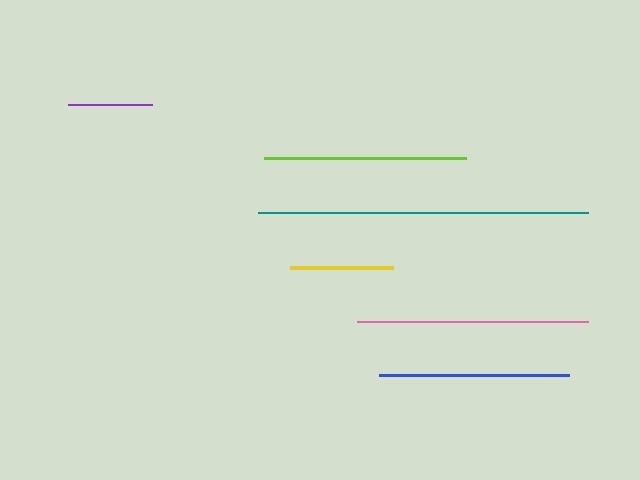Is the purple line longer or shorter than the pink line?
The pink line is longer than the purple line.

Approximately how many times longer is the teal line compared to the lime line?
The teal line is approximately 1.6 times the length of the lime line.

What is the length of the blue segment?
The blue segment is approximately 190 pixels long.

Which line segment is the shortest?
The purple line is the shortest at approximately 85 pixels.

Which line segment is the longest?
The teal line is the longest at approximately 330 pixels.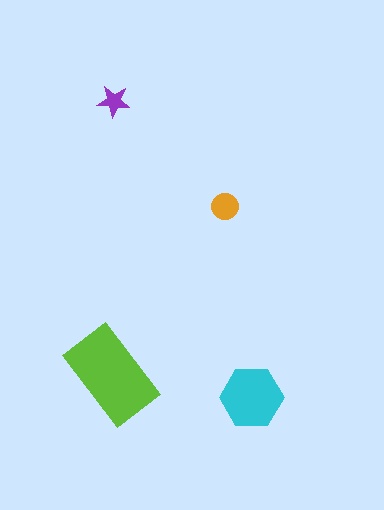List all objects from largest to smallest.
The lime rectangle, the cyan hexagon, the orange circle, the purple star.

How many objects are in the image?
There are 4 objects in the image.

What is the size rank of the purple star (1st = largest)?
4th.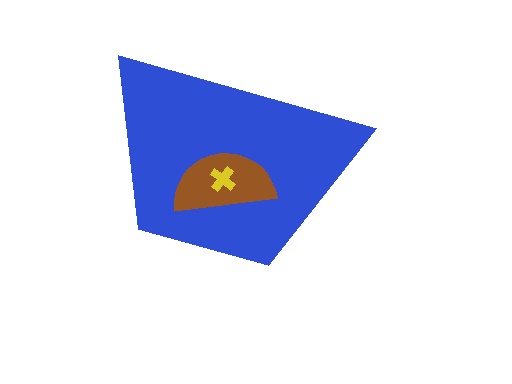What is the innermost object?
The yellow cross.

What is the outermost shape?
The blue trapezoid.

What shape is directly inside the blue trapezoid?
The brown semicircle.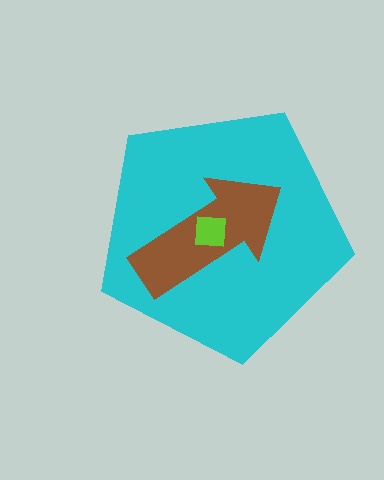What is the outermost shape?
The cyan pentagon.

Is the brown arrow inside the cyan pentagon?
Yes.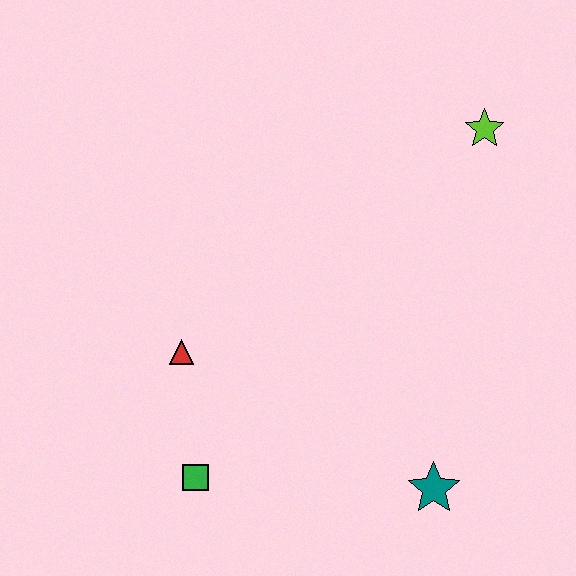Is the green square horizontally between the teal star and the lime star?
No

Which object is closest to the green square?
The red triangle is closest to the green square.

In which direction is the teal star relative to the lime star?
The teal star is below the lime star.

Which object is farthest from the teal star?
The lime star is farthest from the teal star.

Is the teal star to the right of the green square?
Yes